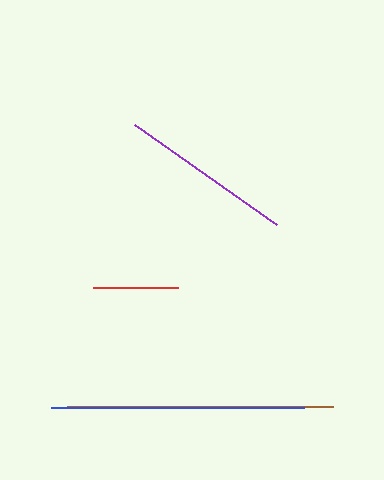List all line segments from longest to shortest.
From longest to shortest: brown, blue, purple, red.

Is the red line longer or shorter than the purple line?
The purple line is longer than the red line.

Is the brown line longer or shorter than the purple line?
The brown line is longer than the purple line.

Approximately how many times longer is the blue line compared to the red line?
The blue line is approximately 3.0 times the length of the red line.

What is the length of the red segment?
The red segment is approximately 85 pixels long.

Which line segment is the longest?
The brown line is the longest at approximately 267 pixels.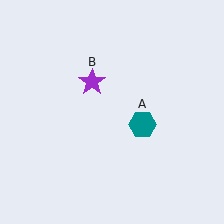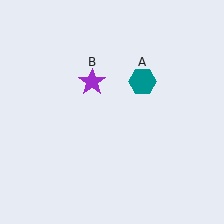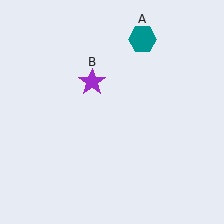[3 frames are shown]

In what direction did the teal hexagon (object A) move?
The teal hexagon (object A) moved up.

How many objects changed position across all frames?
1 object changed position: teal hexagon (object A).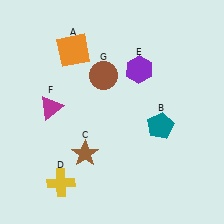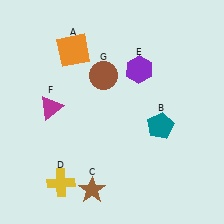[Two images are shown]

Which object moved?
The brown star (C) moved down.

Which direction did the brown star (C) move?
The brown star (C) moved down.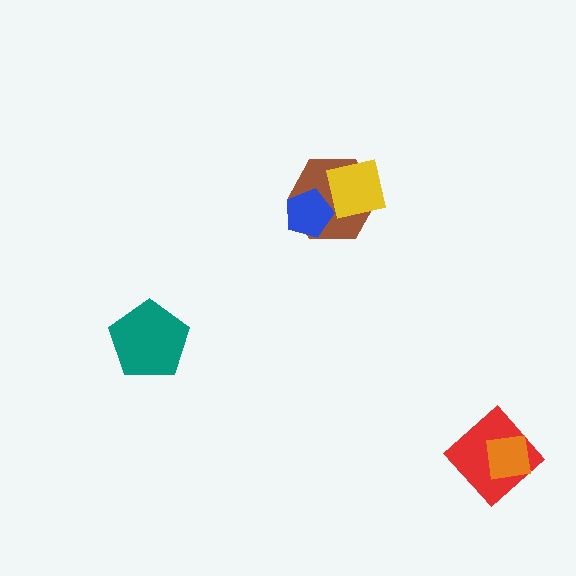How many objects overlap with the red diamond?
1 object overlaps with the red diamond.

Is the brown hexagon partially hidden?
Yes, it is partially covered by another shape.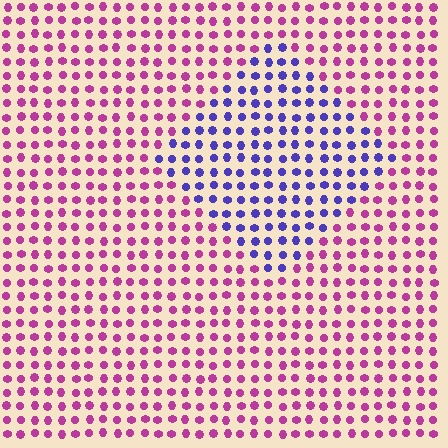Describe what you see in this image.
The image is filled with small magenta elements in a uniform arrangement. A diamond-shaped region is visible where the elements are tinted to a slightly different hue, forming a subtle color boundary.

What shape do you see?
I see a diamond.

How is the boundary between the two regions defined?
The boundary is defined purely by a slight shift in hue (about 64 degrees). Spacing, size, and orientation are identical on both sides.